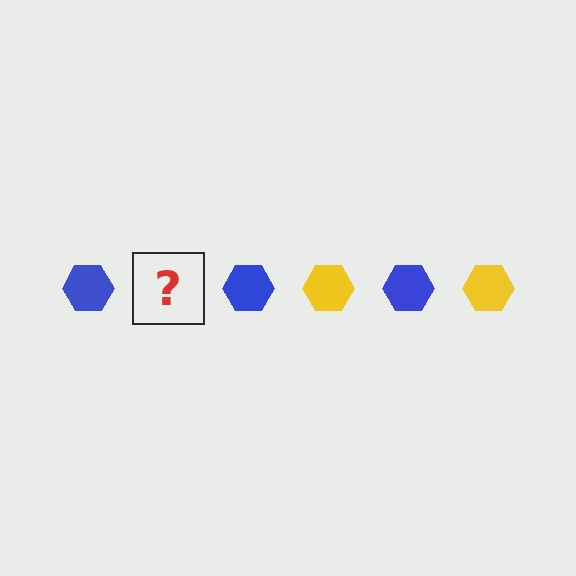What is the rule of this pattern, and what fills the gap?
The rule is that the pattern cycles through blue, yellow hexagons. The gap should be filled with a yellow hexagon.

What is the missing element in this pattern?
The missing element is a yellow hexagon.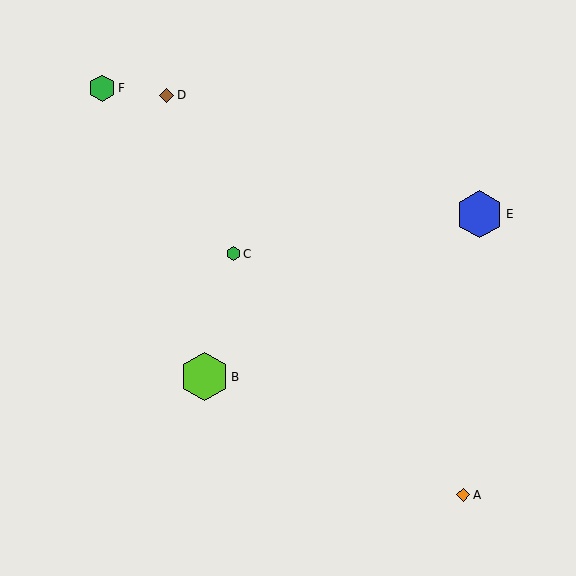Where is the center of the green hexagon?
The center of the green hexagon is at (102, 88).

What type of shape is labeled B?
Shape B is a lime hexagon.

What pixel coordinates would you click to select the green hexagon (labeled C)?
Click at (234, 254) to select the green hexagon C.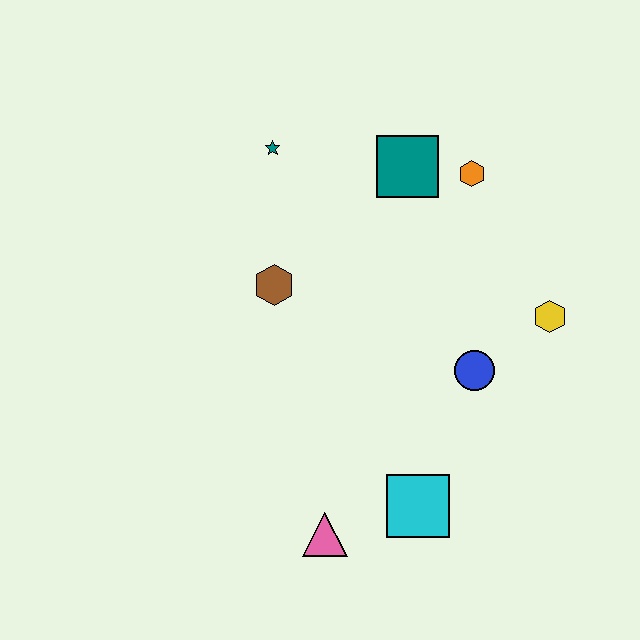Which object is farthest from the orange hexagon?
The pink triangle is farthest from the orange hexagon.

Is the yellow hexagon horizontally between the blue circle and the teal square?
No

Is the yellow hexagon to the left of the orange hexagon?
No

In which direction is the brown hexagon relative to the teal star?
The brown hexagon is below the teal star.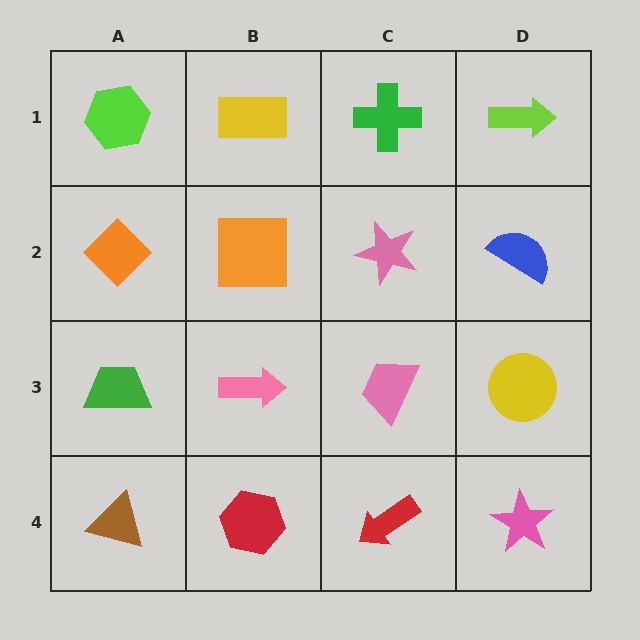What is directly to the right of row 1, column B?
A green cross.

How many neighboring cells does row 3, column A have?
3.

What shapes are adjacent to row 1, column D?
A blue semicircle (row 2, column D), a green cross (row 1, column C).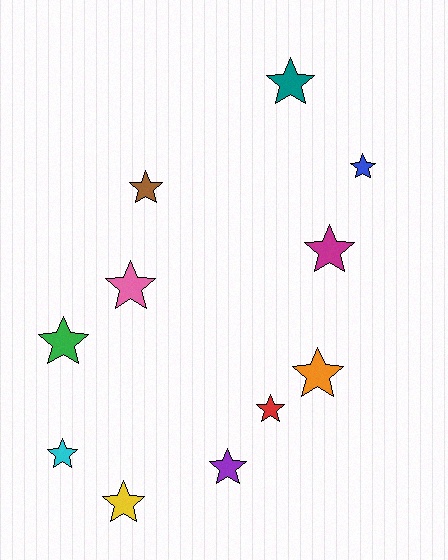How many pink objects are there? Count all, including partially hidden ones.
There is 1 pink object.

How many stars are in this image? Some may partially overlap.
There are 11 stars.